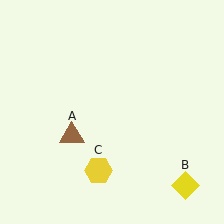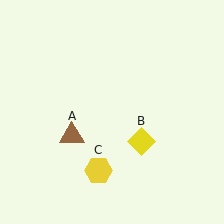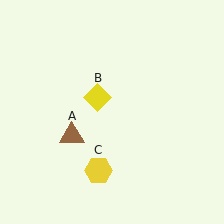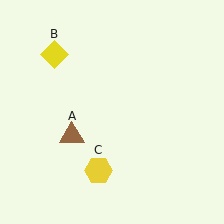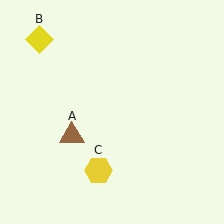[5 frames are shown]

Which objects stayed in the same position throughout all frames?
Brown triangle (object A) and yellow hexagon (object C) remained stationary.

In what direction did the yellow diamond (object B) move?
The yellow diamond (object B) moved up and to the left.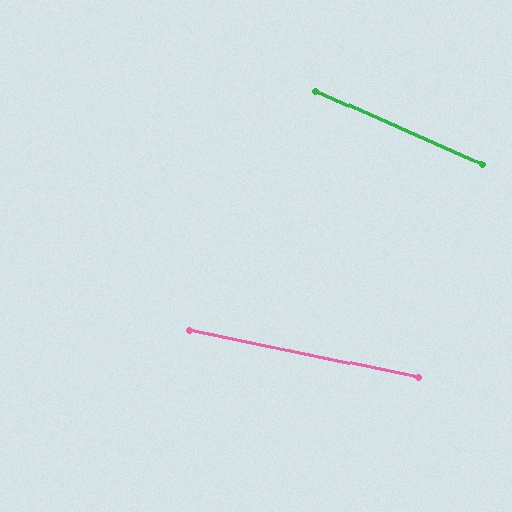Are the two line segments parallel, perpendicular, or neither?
Neither parallel nor perpendicular — they differ by about 12°.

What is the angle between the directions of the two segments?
Approximately 12 degrees.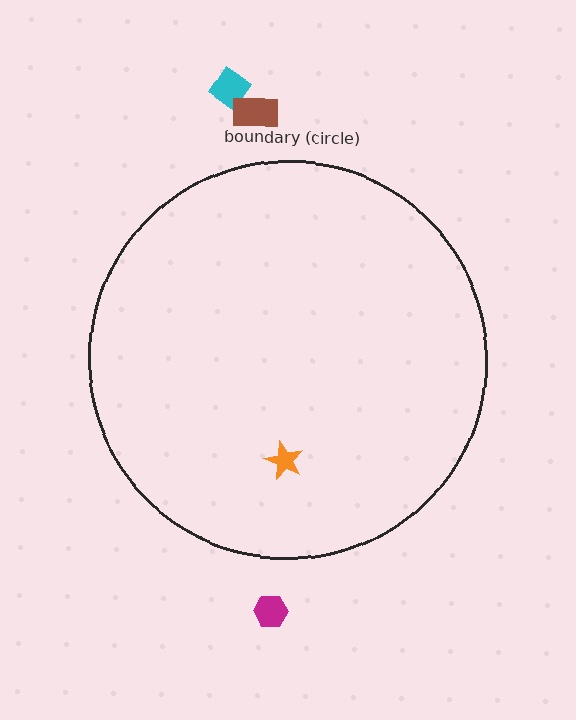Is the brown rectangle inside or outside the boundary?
Outside.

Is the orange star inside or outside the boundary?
Inside.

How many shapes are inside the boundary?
1 inside, 3 outside.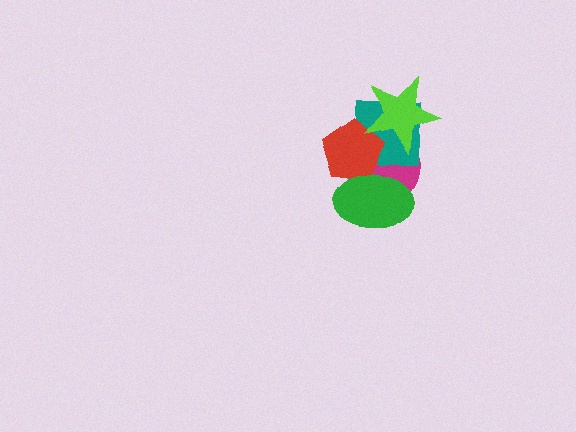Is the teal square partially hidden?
Yes, it is partially covered by another shape.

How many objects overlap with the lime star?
3 objects overlap with the lime star.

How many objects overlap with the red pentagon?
4 objects overlap with the red pentagon.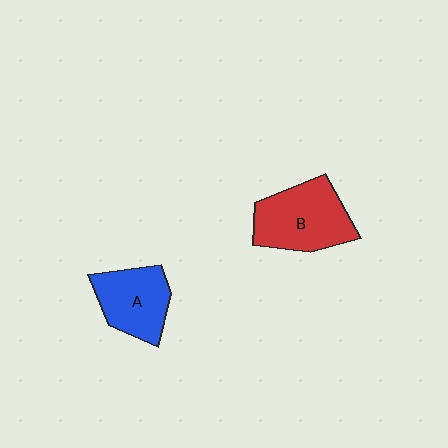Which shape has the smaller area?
Shape A (blue).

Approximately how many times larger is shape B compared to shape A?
Approximately 1.3 times.